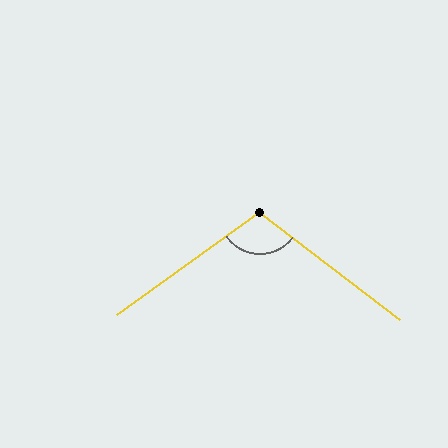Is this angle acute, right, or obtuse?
It is obtuse.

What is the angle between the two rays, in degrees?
Approximately 107 degrees.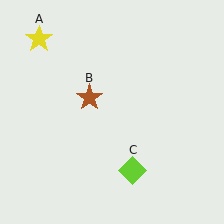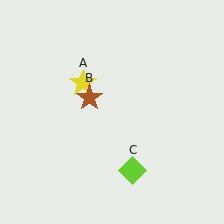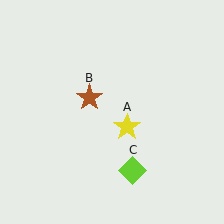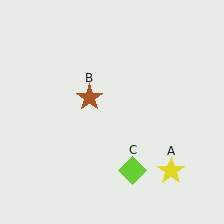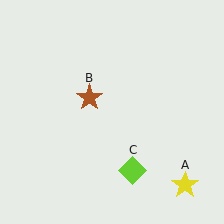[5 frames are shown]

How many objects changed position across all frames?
1 object changed position: yellow star (object A).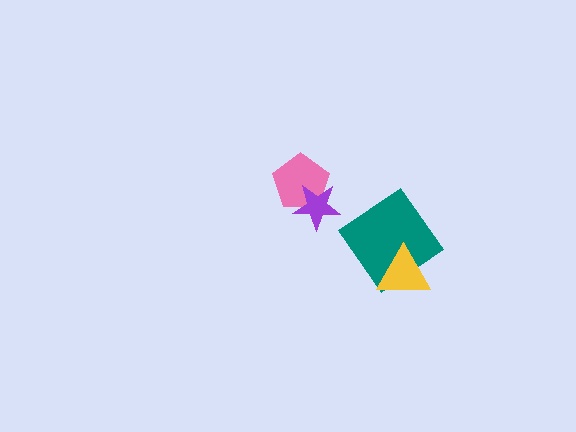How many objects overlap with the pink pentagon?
1 object overlaps with the pink pentagon.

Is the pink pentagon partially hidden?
Yes, it is partially covered by another shape.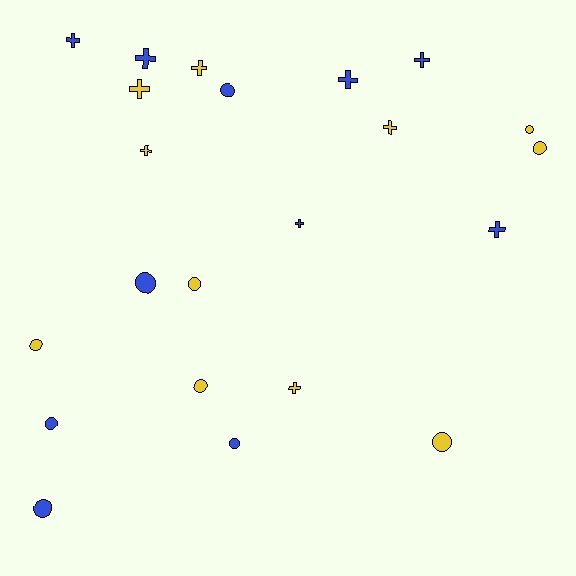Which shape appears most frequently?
Cross, with 11 objects.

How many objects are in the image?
There are 22 objects.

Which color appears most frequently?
Blue, with 11 objects.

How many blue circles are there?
There are 5 blue circles.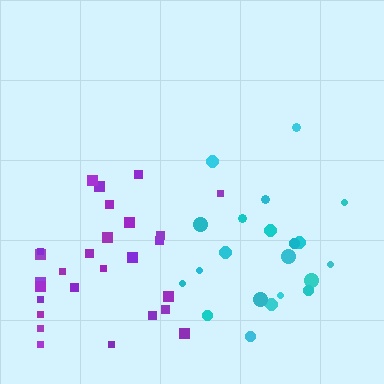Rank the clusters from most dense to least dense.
cyan, purple.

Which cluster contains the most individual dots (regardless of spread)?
Purple (27).